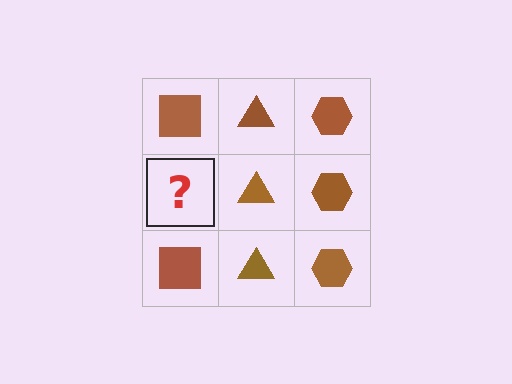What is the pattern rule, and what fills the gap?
The rule is that each column has a consistent shape. The gap should be filled with a brown square.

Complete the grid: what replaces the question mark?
The question mark should be replaced with a brown square.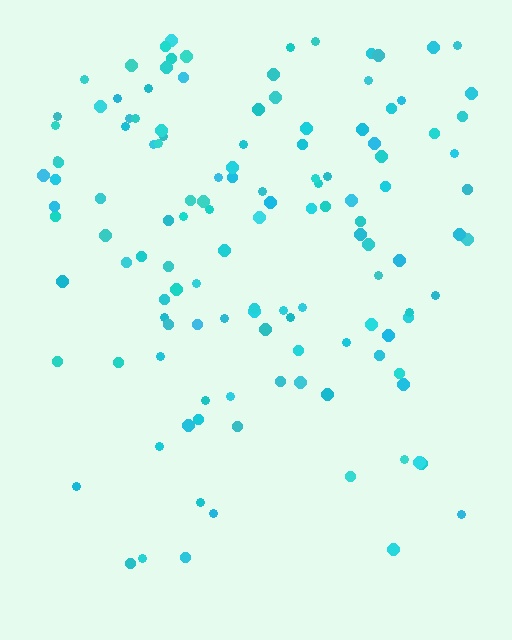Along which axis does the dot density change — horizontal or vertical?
Vertical.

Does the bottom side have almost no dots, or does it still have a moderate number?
Still a moderate number, just noticeably fewer than the top.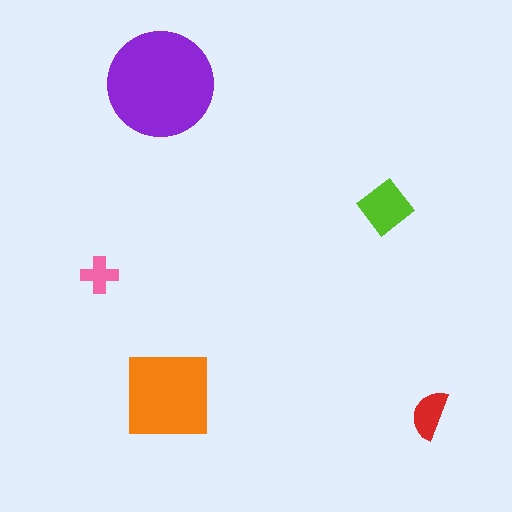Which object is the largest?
The purple circle.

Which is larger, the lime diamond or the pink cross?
The lime diamond.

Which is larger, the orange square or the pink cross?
The orange square.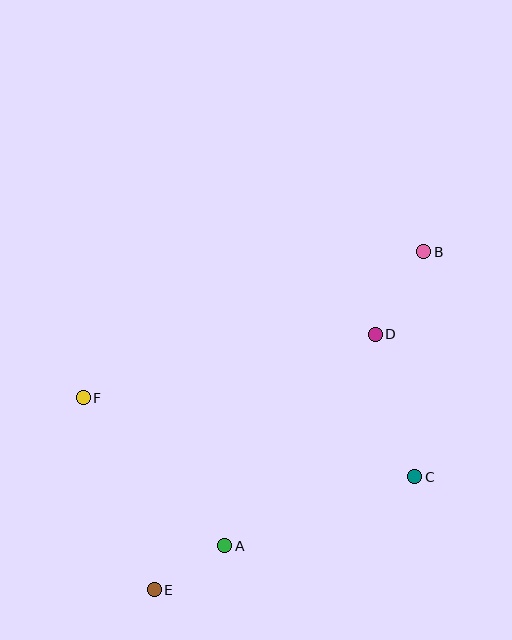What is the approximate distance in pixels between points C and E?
The distance between C and E is approximately 284 pixels.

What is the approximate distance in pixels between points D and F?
The distance between D and F is approximately 299 pixels.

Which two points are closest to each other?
Points A and E are closest to each other.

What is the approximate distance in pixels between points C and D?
The distance between C and D is approximately 148 pixels.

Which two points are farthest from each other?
Points B and E are farthest from each other.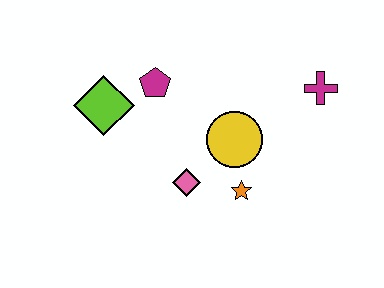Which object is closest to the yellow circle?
The orange star is closest to the yellow circle.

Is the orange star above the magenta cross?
No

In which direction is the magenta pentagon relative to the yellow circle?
The magenta pentagon is to the left of the yellow circle.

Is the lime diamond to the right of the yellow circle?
No